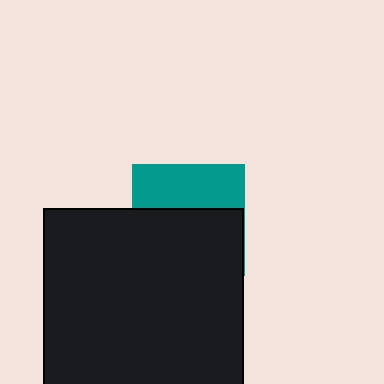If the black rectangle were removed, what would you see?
You would see the complete teal square.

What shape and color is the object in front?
The object in front is a black rectangle.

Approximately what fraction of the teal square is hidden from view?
Roughly 60% of the teal square is hidden behind the black rectangle.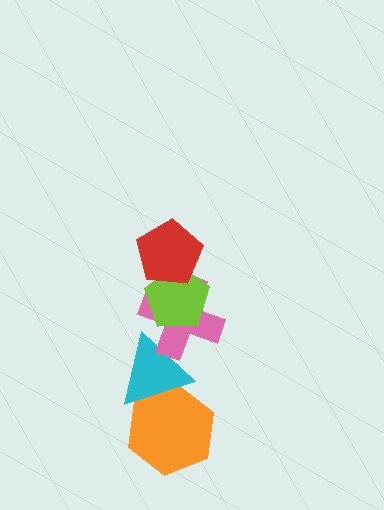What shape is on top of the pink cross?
The lime pentagon is on top of the pink cross.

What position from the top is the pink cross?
The pink cross is 3rd from the top.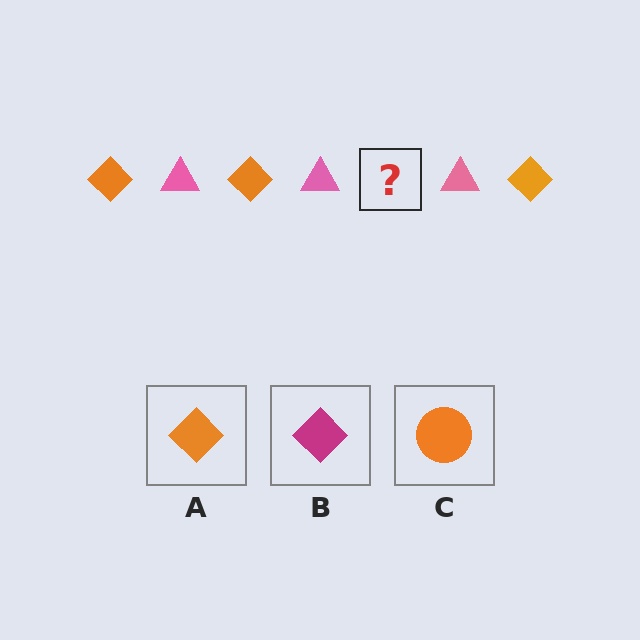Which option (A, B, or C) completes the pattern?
A.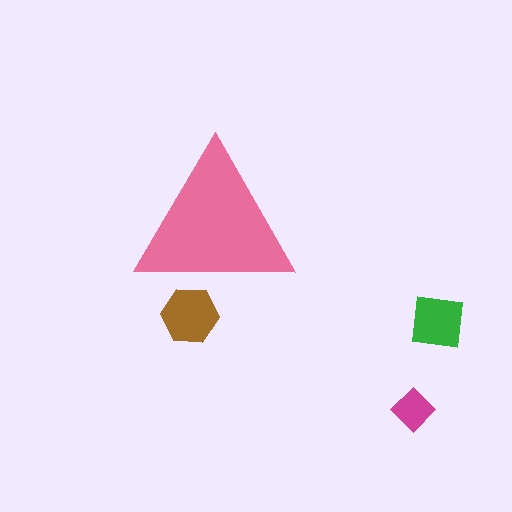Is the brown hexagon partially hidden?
Yes, the brown hexagon is partially hidden behind the pink triangle.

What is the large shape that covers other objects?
A pink triangle.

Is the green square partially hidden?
No, the green square is fully visible.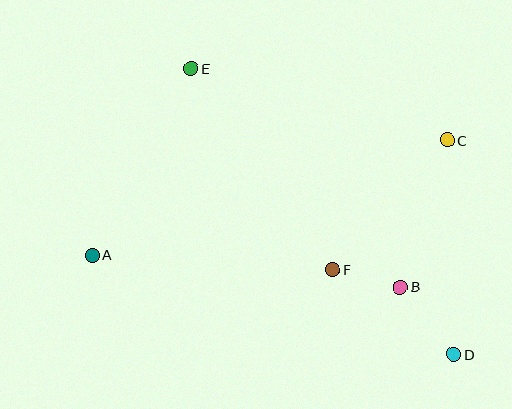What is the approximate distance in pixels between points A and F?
The distance between A and F is approximately 241 pixels.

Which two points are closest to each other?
Points B and F are closest to each other.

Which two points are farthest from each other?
Points D and E are farthest from each other.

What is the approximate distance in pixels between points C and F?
The distance between C and F is approximately 173 pixels.